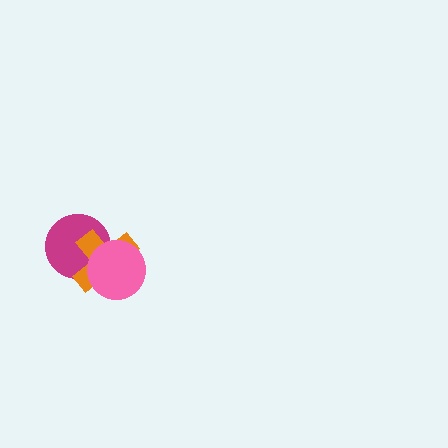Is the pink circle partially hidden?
No, no other shape covers it.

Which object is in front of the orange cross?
The pink circle is in front of the orange cross.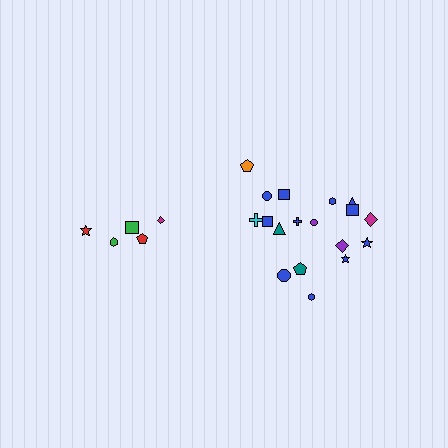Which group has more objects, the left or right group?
The right group.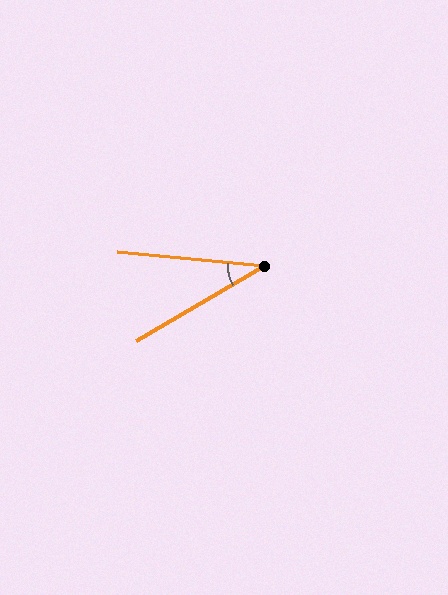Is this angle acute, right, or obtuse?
It is acute.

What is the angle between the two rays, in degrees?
Approximately 36 degrees.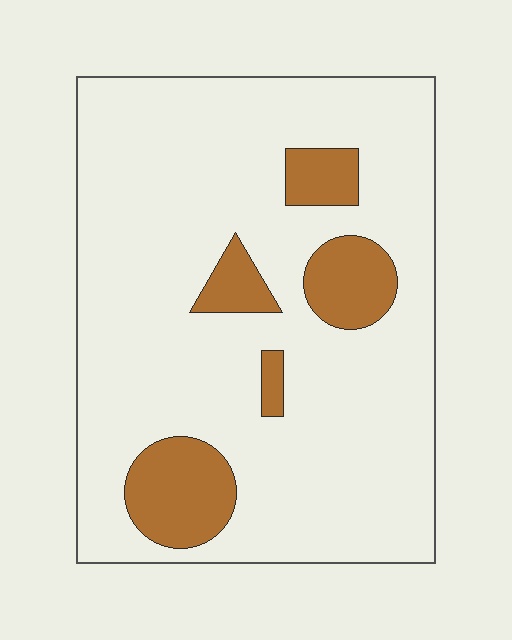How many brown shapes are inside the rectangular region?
5.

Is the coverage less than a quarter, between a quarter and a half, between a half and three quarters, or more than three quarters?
Less than a quarter.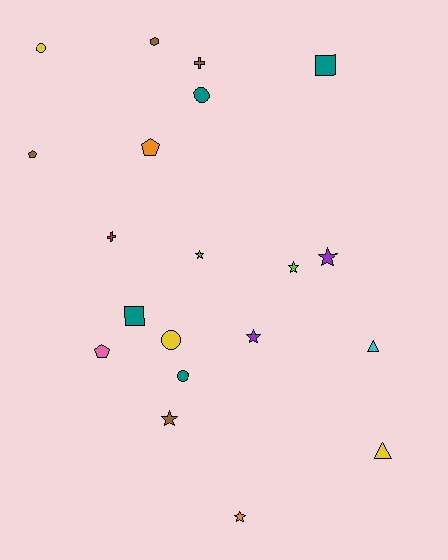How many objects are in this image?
There are 20 objects.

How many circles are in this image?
There are 4 circles.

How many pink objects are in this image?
There is 1 pink object.